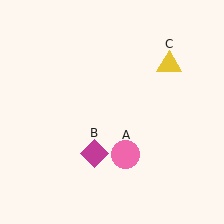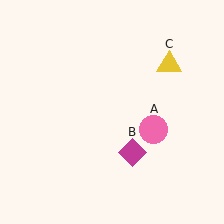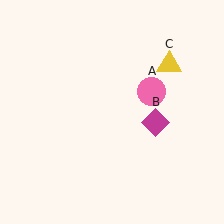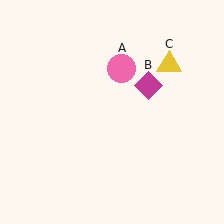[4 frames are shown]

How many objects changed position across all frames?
2 objects changed position: pink circle (object A), magenta diamond (object B).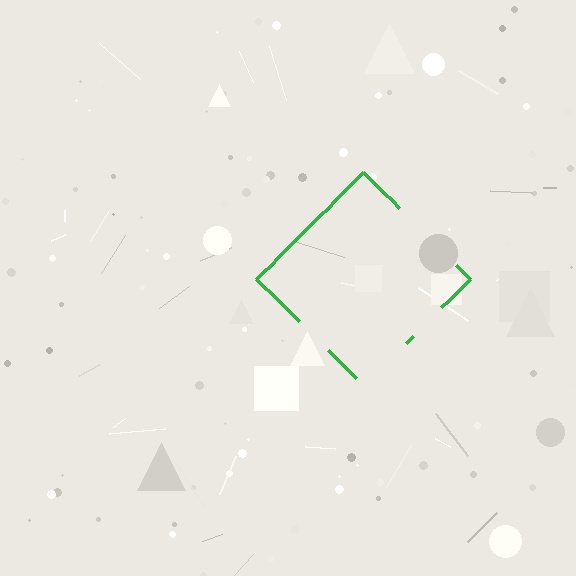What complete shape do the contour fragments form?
The contour fragments form a diamond.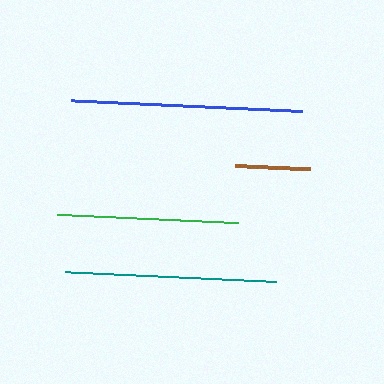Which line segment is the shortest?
The brown line is the shortest at approximately 75 pixels.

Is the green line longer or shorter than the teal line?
The teal line is longer than the green line.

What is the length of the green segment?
The green segment is approximately 181 pixels long.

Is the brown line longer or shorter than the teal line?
The teal line is longer than the brown line.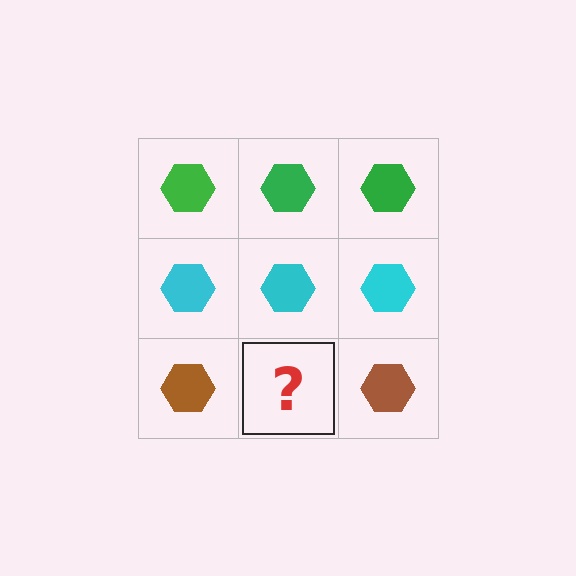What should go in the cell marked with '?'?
The missing cell should contain a brown hexagon.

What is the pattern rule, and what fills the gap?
The rule is that each row has a consistent color. The gap should be filled with a brown hexagon.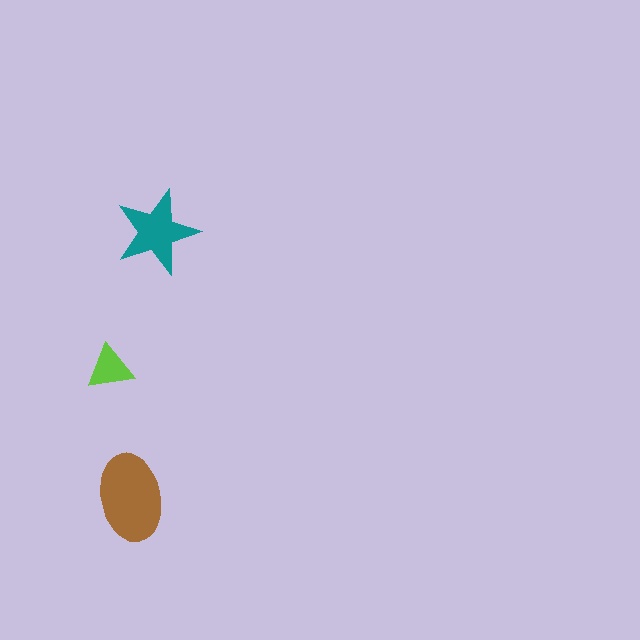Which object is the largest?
The brown ellipse.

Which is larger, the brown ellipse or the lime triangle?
The brown ellipse.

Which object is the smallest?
The lime triangle.